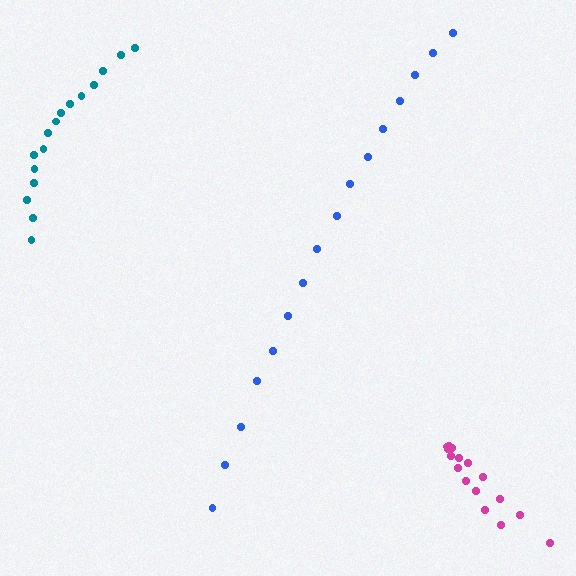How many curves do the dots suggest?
There are 3 distinct paths.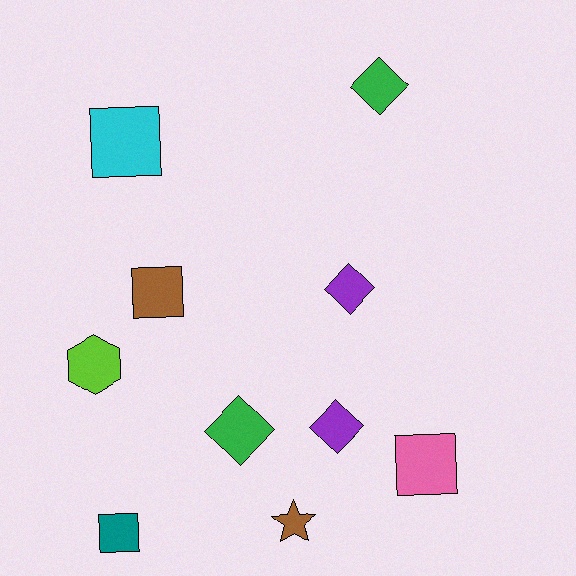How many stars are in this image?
There is 1 star.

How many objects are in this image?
There are 10 objects.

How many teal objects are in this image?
There is 1 teal object.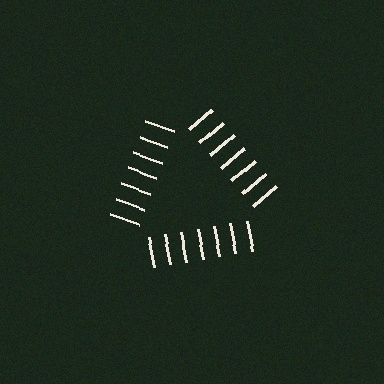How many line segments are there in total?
21 — 7 along each of the 3 edges.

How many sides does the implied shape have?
3 sides — the line-ends trace a triangle.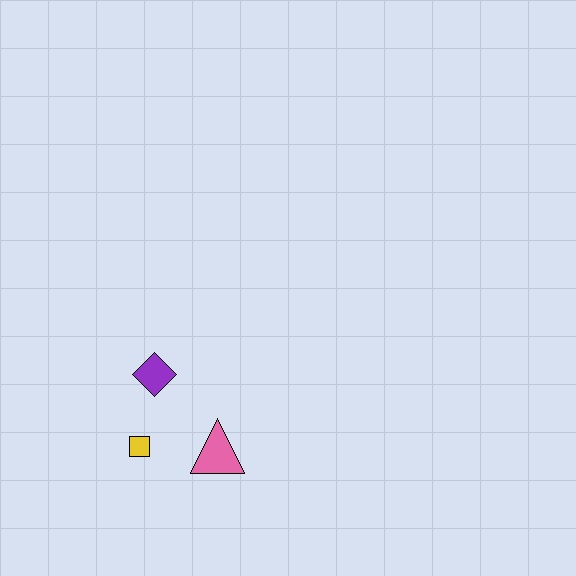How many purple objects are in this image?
There is 1 purple object.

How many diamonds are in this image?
There is 1 diamond.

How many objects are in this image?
There are 3 objects.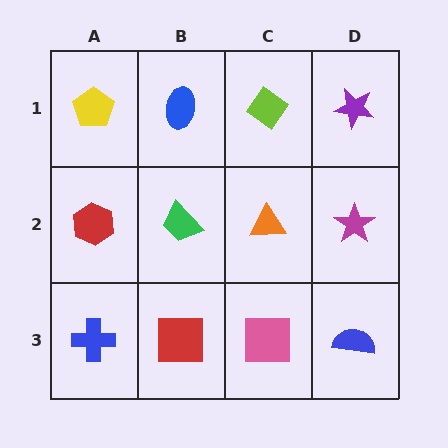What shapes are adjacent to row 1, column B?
A green trapezoid (row 2, column B), a yellow pentagon (row 1, column A), a lime diamond (row 1, column C).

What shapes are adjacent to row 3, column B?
A green trapezoid (row 2, column B), a blue cross (row 3, column A), a pink square (row 3, column C).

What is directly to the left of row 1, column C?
A blue ellipse.